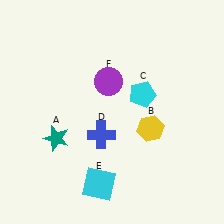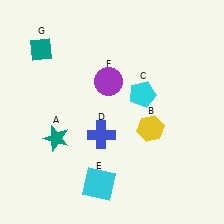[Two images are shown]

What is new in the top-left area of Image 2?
A teal diamond (G) was added in the top-left area of Image 2.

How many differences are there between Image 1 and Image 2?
There is 1 difference between the two images.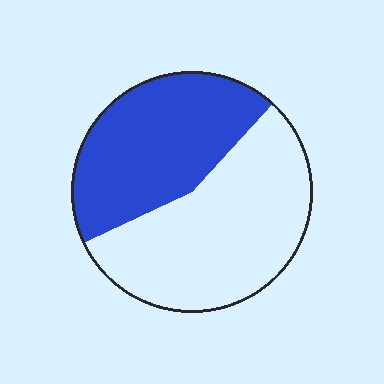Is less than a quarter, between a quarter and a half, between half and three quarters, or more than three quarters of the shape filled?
Between a quarter and a half.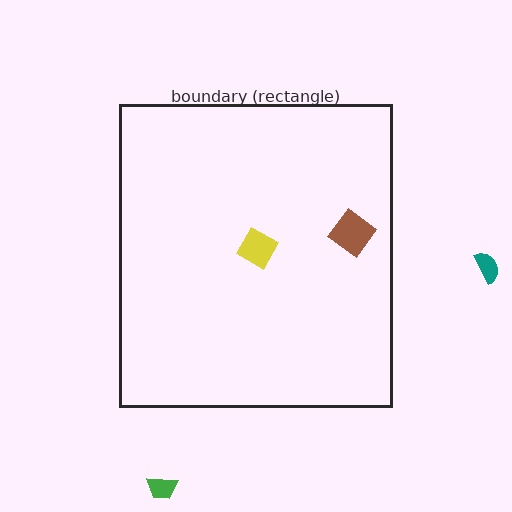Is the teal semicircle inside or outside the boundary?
Outside.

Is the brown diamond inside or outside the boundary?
Inside.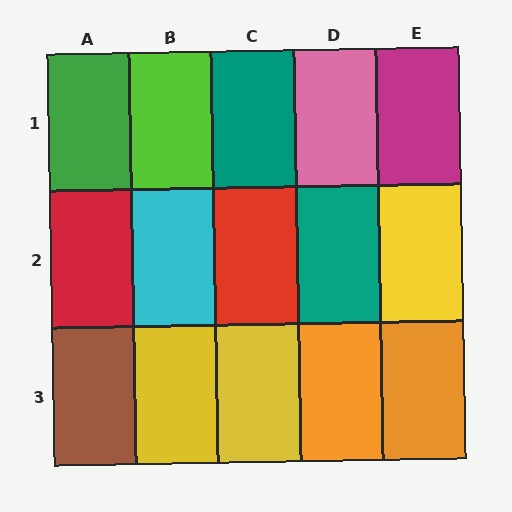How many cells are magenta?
1 cell is magenta.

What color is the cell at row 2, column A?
Red.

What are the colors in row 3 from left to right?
Brown, yellow, yellow, orange, orange.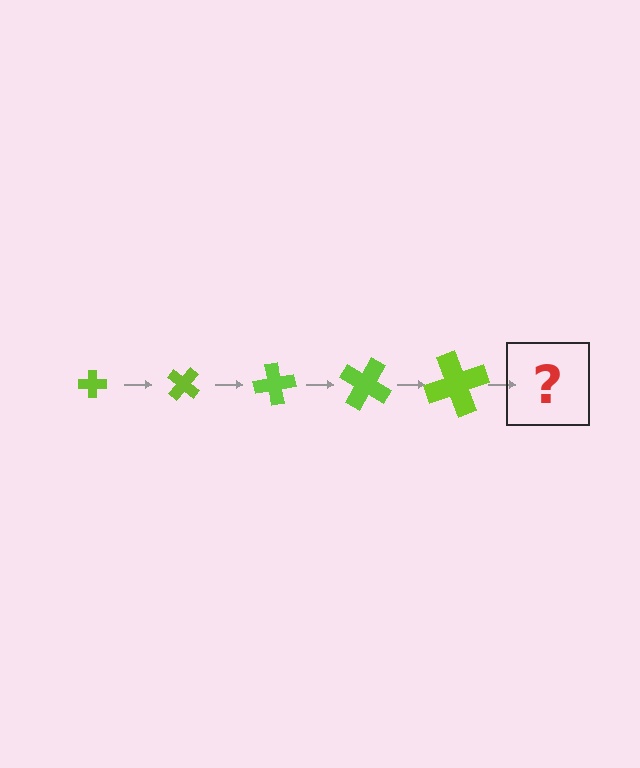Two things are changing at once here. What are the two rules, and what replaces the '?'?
The two rules are that the cross grows larger each step and it rotates 40 degrees each step. The '?' should be a cross, larger than the previous one and rotated 200 degrees from the start.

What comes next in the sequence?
The next element should be a cross, larger than the previous one and rotated 200 degrees from the start.